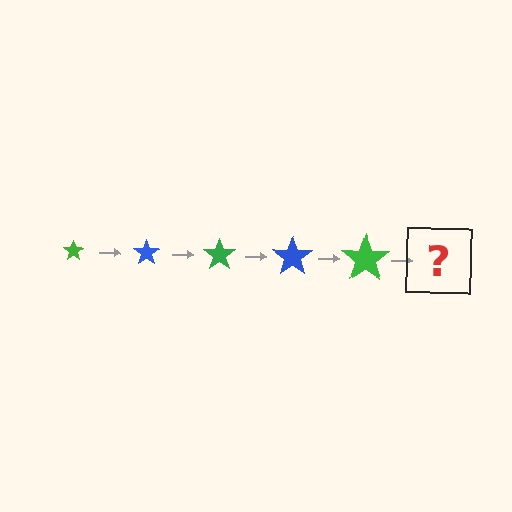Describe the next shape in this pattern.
It should be a blue star, larger than the previous one.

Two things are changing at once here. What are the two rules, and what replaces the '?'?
The two rules are that the star grows larger each step and the color cycles through green and blue. The '?' should be a blue star, larger than the previous one.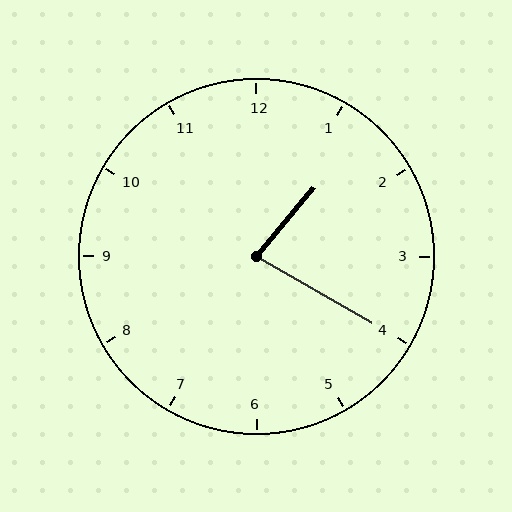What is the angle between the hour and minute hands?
Approximately 80 degrees.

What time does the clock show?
1:20.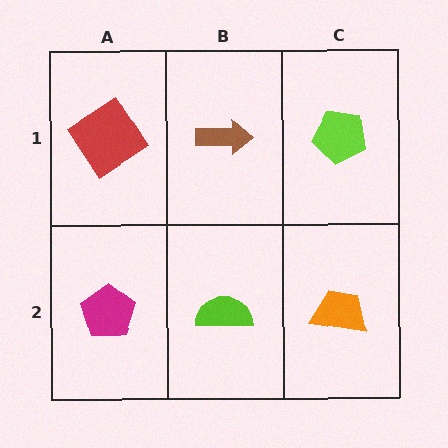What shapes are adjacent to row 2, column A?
A red diamond (row 1, column A), a lime semicircle (row 2, column B).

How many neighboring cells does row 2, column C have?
2.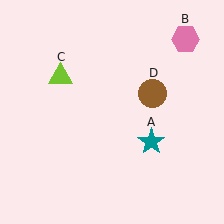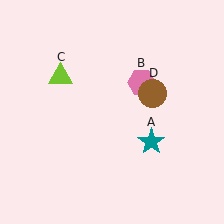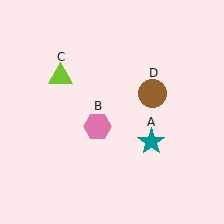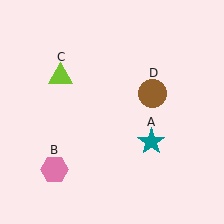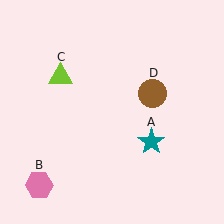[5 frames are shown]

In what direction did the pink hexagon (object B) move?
The pink hexagon (object B) moved down and to the left.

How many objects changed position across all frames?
1 object changed position: pink hexagon (object B).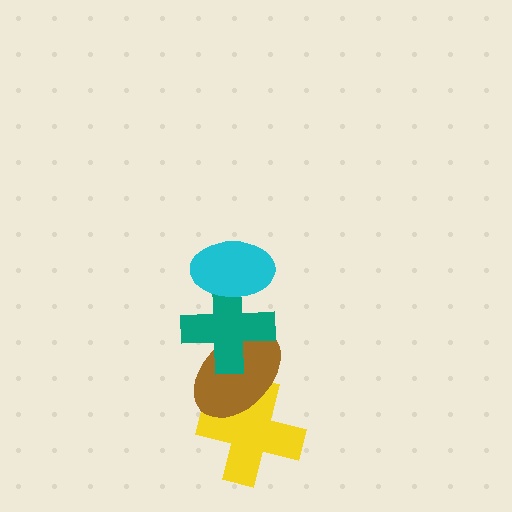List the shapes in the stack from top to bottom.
From top to bottom: the cyan ellipse, the teal cross, the brown ellipse, the yellow cross.